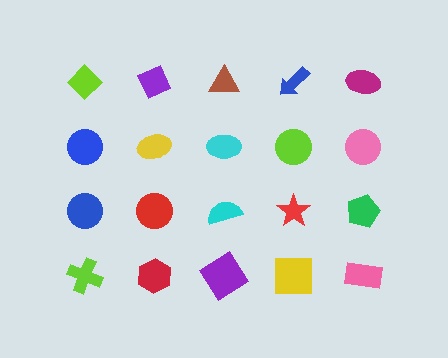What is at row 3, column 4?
A red star.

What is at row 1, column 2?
A purple diamond.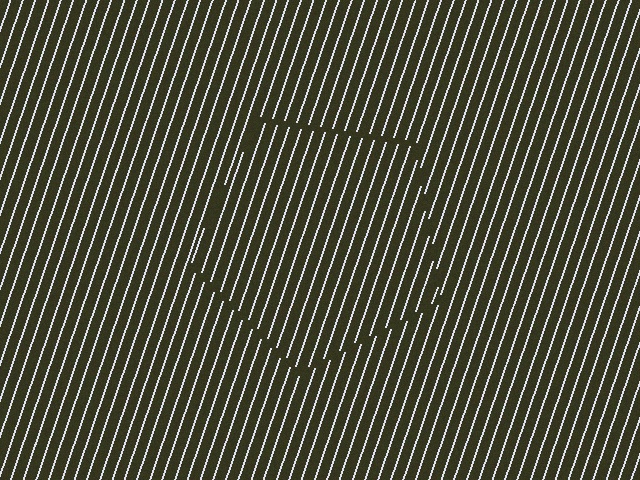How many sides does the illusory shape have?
5 sides — the line-ends trace a pentagon.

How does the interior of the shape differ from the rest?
The interior of the shape contains the same grating, shifted by half a period — the contour is defined by the phase discontinuity where line-ends from the inner and outer gratings abut.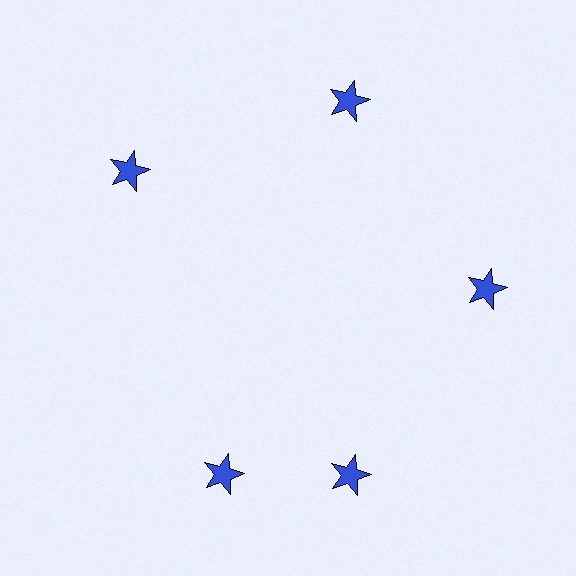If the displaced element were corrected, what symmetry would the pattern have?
It would have 5-fold rotational symmetry — the pattern would map onto itself every 72 degrees.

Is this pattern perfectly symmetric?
No. The 5 blue stars are arranged in a ring, but one element near the 8 o'clock position is rotated out of alignment along the ring, breaking the 5-fold rotational symmetry.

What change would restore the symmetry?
The symmetry would be restored by rotating it back into even spacing with its neighbors so that all 5 stars sit at equal angles and equal distance from the center.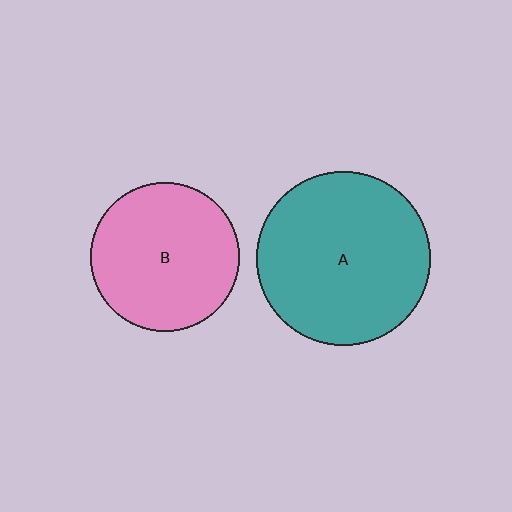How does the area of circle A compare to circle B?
Approximately 1.4 times.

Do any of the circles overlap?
No, none of the circles overlap.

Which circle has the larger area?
Circle A (teal).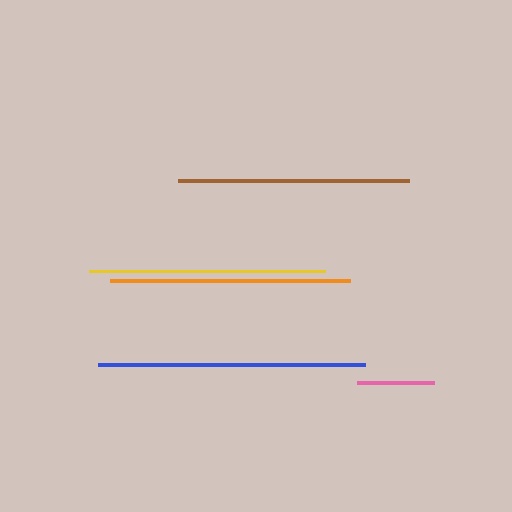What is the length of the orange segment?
The orange segment is approximately 240 pixels long.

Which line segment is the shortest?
The pink line is the shortest at approximately 78 pixels.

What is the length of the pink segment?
The pink segment is approximately 78 pixels long.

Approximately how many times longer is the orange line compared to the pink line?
The orange line is approximately 3.1 times the length of the pink line.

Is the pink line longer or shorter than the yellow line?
The yellow line is longer than the pink line.